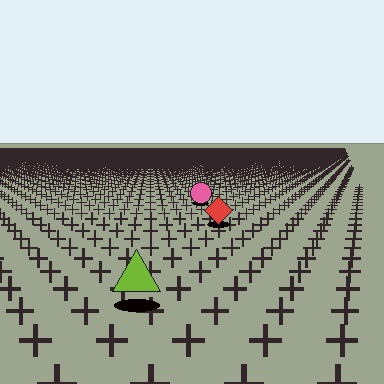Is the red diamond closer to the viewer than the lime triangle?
No. The lime triangle is closer — you can tell from the texture gradient: the ground texture is coarser near it.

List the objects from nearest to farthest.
From nearest to farthest: the lime triangle, the red diamond, the pink circle.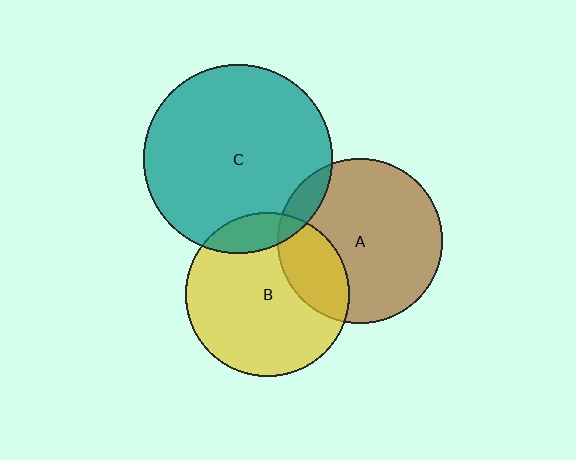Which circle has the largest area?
Circle C (teal).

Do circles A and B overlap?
Yes.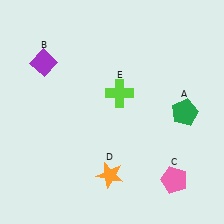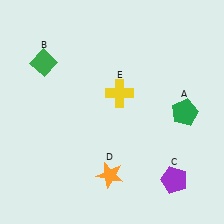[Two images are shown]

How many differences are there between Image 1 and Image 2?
There are 3 differences between the two images.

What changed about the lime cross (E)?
In Image 1, E is lime. In Image 2, it changed to yellow.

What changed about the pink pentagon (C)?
In Image 1, C is pink. In Image 2, it changed to purple.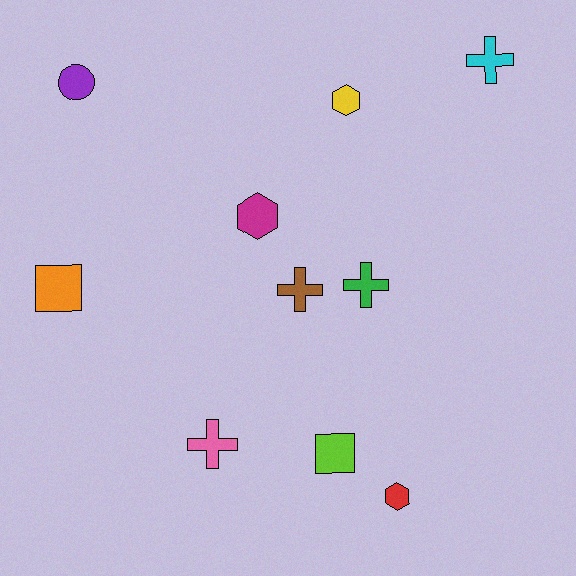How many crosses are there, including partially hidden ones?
There are 4 crosses.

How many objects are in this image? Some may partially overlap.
There are 10 objects.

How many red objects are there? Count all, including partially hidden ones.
There is 1 red object.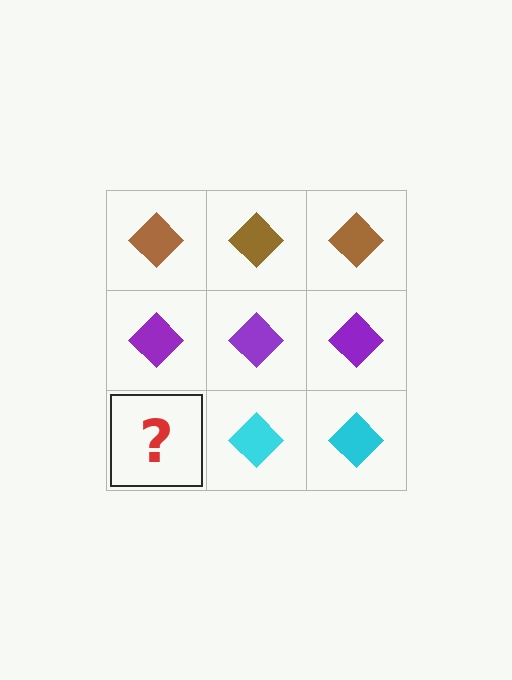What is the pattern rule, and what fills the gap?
The rule is that each row has a consistent color. The gap should be filled with a cyan diamond.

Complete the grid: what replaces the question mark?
The question mark should be replaced with a cyan diamond.